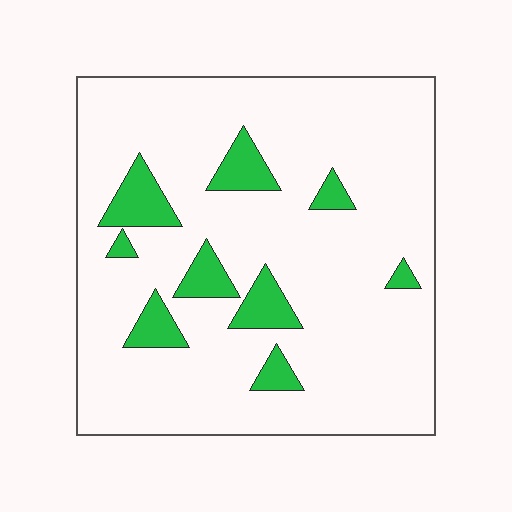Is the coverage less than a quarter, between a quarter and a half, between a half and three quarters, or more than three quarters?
Less than a quarter.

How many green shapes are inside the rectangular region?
9.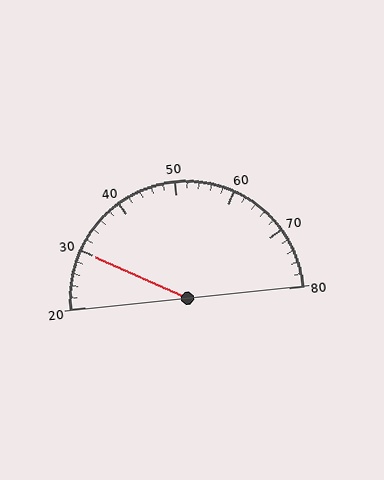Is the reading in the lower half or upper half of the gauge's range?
The reading is in the lower half of the range (20 to 80).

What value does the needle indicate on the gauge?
The needle indicates approximately 30.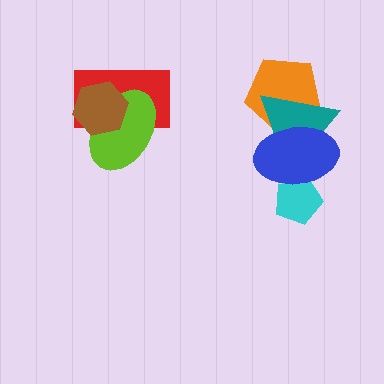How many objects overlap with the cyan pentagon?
1 object overlaps with the cyan pentagon.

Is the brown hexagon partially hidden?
No, no other shape covers it.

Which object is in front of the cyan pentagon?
The blue ellipse is in front of the cyan pentagon.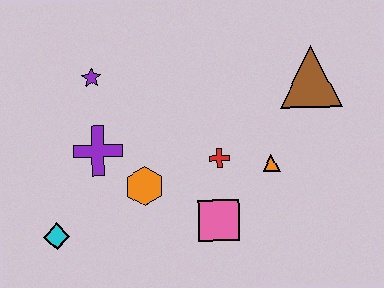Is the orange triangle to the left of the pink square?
No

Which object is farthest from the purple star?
The brown triangle is farthest from the purple star.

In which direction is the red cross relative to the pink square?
The red cross is above the pink square.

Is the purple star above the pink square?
Yes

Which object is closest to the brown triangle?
The orange triangle is closest to the brown triangle.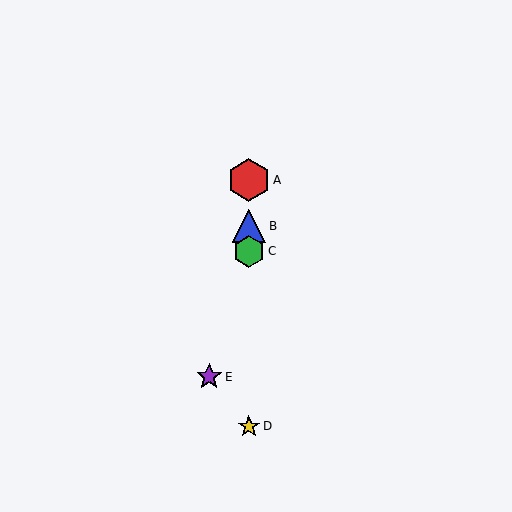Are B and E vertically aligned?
No, B is at x≈249 and E is at x≈209.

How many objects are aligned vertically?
4 objects (A, B, C, D) are aligned vertically.